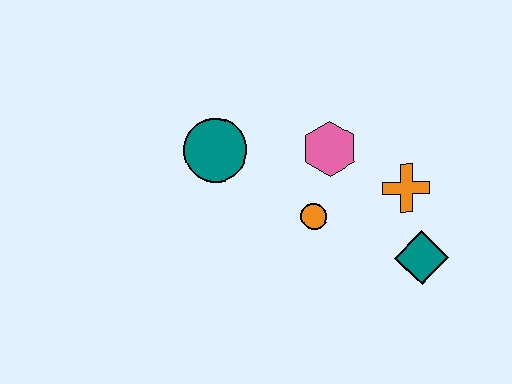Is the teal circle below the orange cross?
No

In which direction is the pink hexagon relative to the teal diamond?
The pink hexagon is above the teal diamond.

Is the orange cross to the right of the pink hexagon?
Yes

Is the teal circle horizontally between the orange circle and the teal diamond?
No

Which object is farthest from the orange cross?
The teal circle is farthest from the orange cross.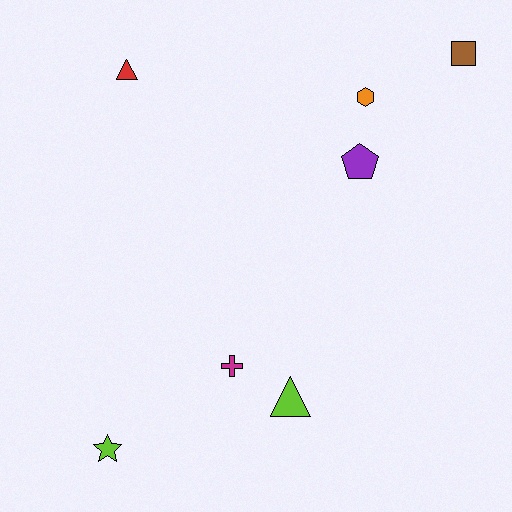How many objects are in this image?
There are 7 objects.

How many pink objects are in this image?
There are no pink objects.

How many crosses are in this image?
There is 1 cross.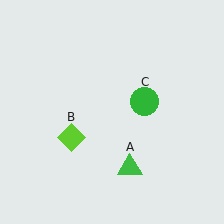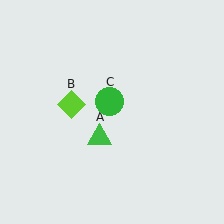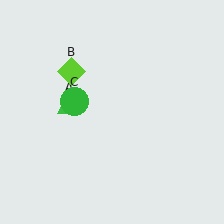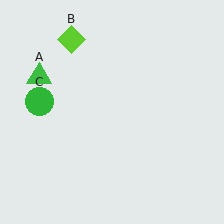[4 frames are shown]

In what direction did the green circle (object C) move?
The green circle (object C) moved left.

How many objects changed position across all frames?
3 objects changed position: green triangle (object A), lime diamond (object B), green circle (object C).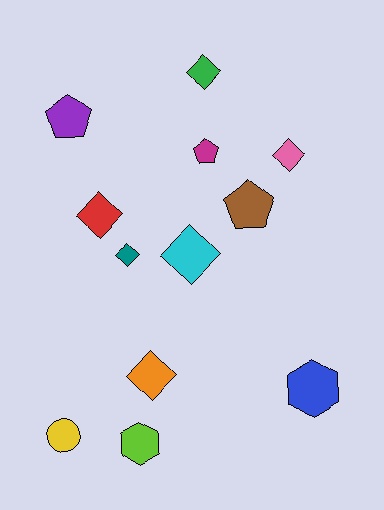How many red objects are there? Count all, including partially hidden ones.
There is 1 red object.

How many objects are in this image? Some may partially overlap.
There are 12 objects.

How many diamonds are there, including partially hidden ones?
There are 6 diamonds.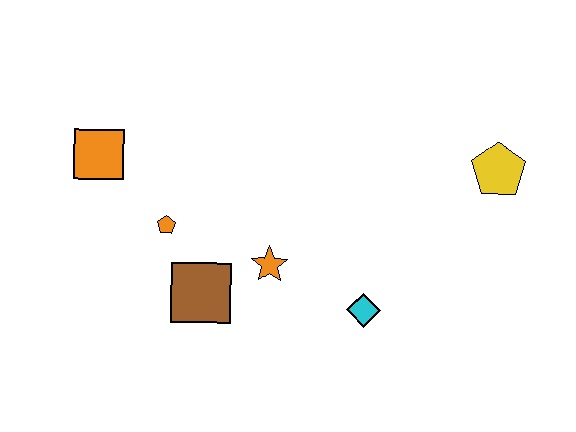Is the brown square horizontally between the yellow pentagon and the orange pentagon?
Yes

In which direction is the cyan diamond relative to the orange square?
The cyan diamond is to the right of the orange square.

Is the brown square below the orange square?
Yes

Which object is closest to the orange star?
The brown square is closest to the orange star.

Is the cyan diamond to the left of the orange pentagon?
No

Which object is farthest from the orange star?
The yellow pentagon is farthest from the orange star.